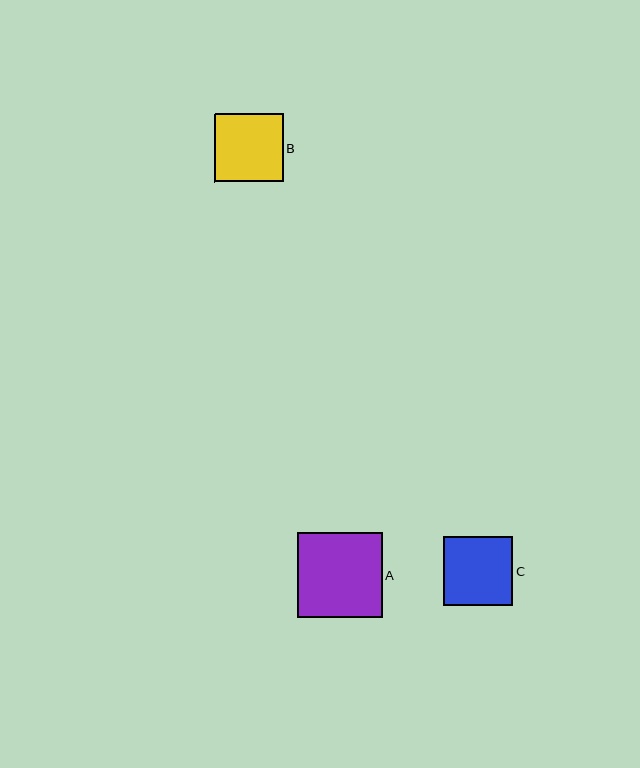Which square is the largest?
Square A is the largest with a size of approximately 84 pixels.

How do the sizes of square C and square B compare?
Square C and square B are approximately the same size.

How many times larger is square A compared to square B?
Square A is approximately 1.2 times the size of square B.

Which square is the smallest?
Square B is the smallest with a size of approximately 68 pixels.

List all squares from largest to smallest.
From largest to smallest: A, C, B.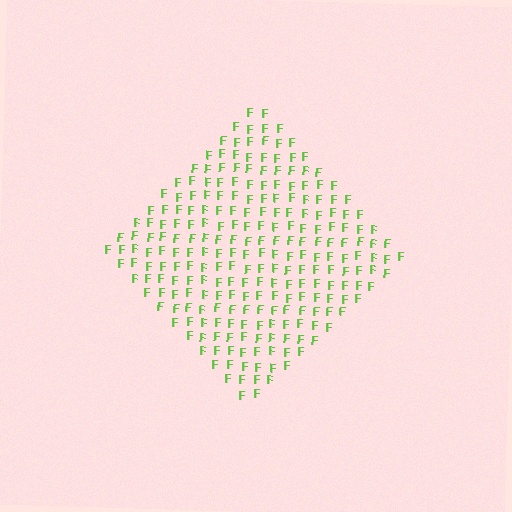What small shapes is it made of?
It is made of small letter F's.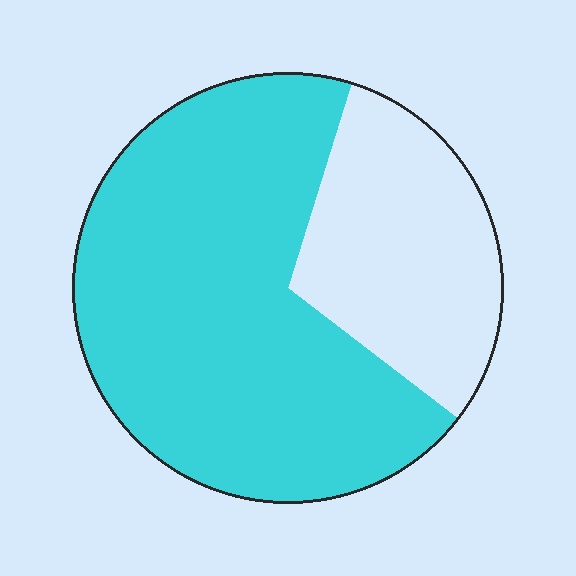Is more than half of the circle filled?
Yes.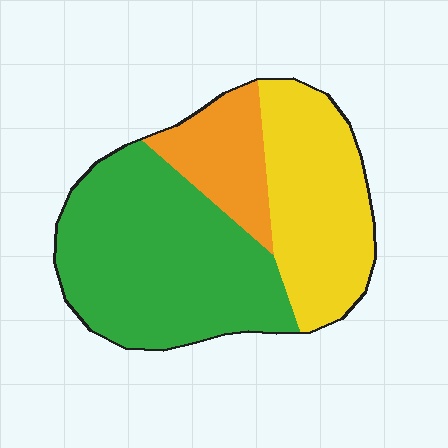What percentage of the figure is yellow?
Yellow covers around 35% of the figure.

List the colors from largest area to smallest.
From largest to smallest: green, yellow, orange.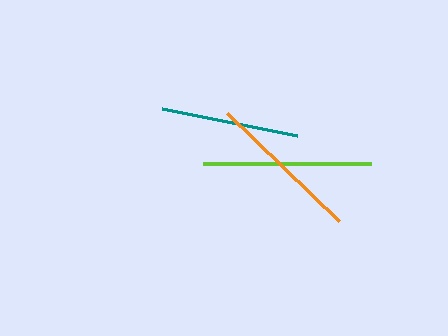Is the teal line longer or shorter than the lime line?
The lime line is longer than the teal line.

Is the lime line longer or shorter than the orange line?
The lime line is longer than the orange line.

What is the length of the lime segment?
The lime segment is approximately 168 pixels long.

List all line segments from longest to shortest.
From longest to shortest: lime, orange, teal.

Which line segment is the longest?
The lime line is the longest at approximately 168 pixels.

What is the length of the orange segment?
The orange segment is approximately 156 pixels long.